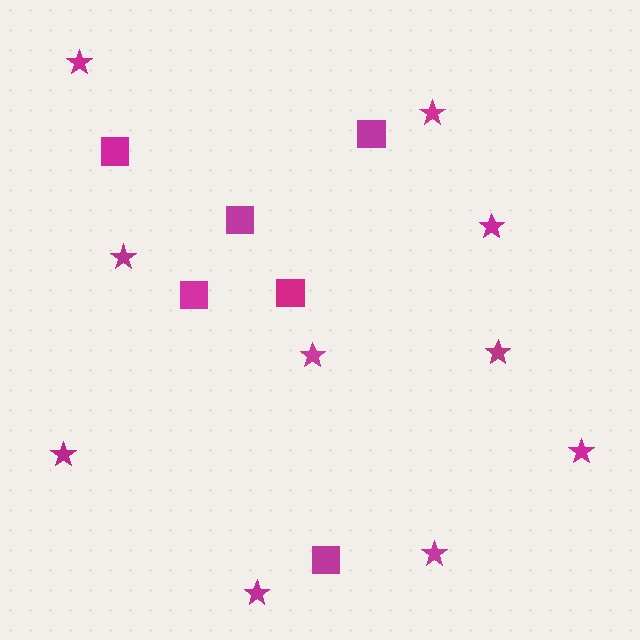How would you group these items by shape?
There are 2 groups: one group of squares (6) and one group of stars (10).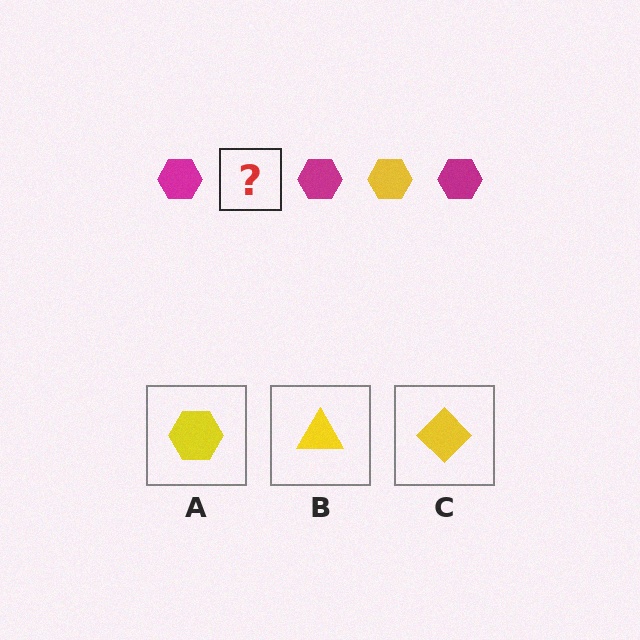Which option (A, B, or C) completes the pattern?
A.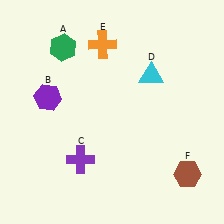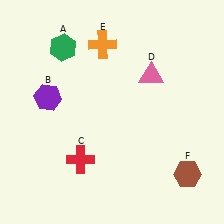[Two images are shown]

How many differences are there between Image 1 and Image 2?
There are 2 differences between the two images.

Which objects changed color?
C changed from purple to red. D changed from cyan to pink.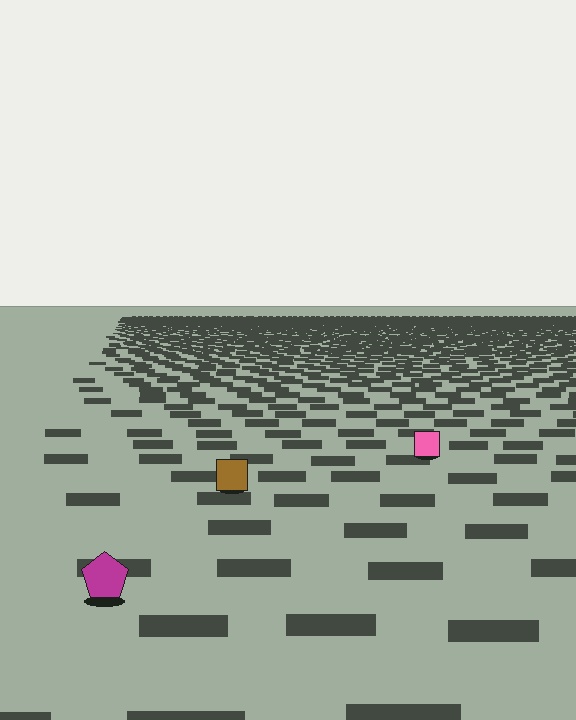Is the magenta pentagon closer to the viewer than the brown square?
Yes. The magenta pentagon is closer — you can tell from the texture gradient: the ground texture is coarser near it.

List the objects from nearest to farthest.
From nearest to farthest: the magenta pentagon, the brown square, the pink square.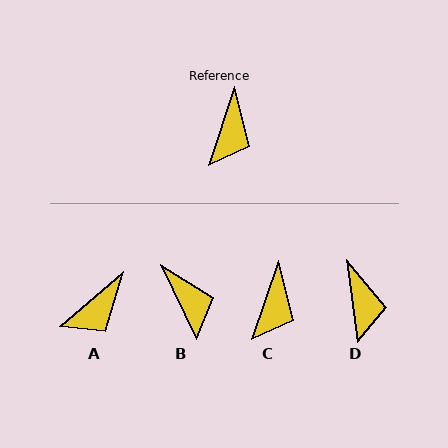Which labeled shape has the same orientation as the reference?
C.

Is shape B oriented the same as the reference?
No, it is off by about 44 degrees.